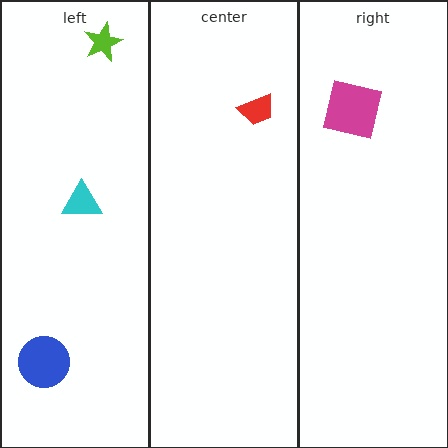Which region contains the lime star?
The left region.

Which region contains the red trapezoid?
The center region.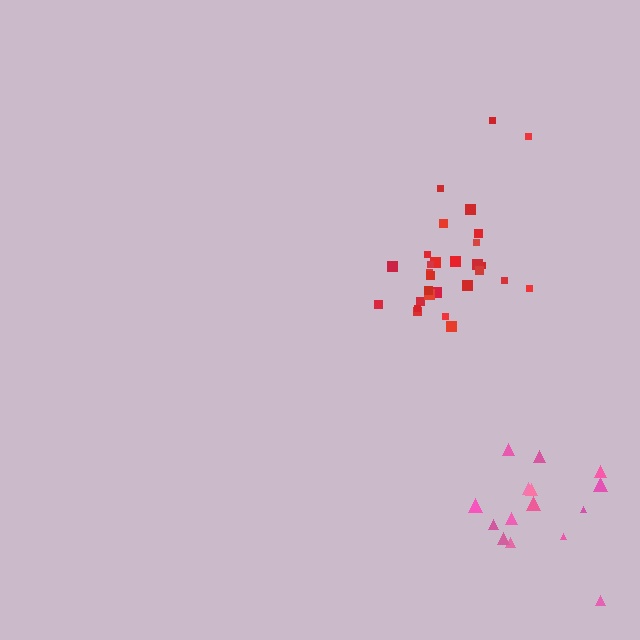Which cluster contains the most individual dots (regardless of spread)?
Red (29).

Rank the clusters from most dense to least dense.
red, pink.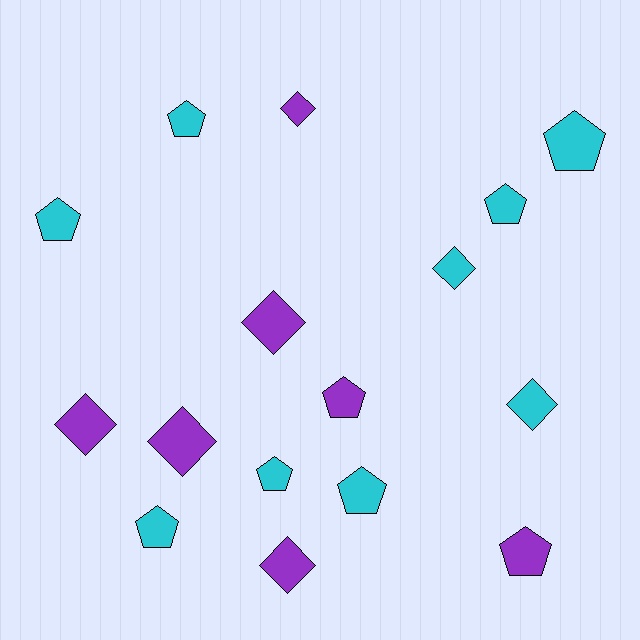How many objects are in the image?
There are 16 objects.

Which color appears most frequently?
Cyan, with 9 objects.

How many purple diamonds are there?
There are 5 purple diamonds.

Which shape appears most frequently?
Pentagon, with 9 objects.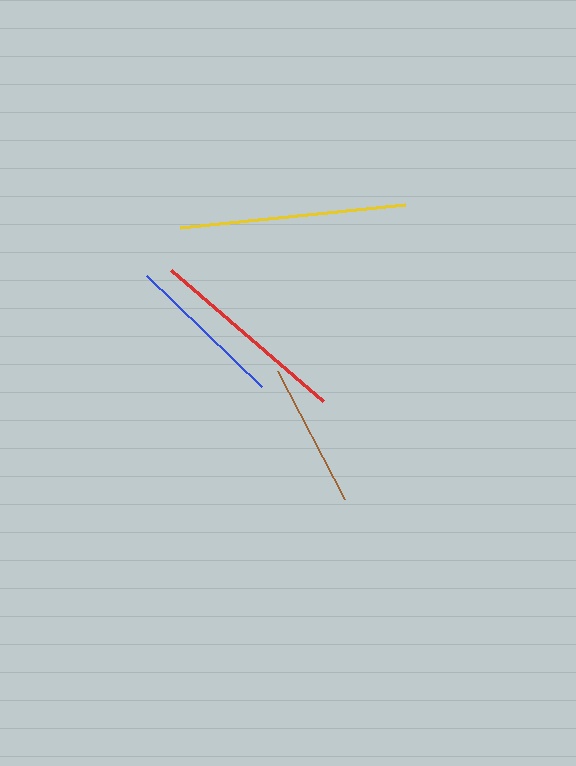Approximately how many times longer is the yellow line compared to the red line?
The yellow line is approximately 1.1 times the length of the red line.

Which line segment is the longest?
The yellow line is the longest at approximately 227 pixels.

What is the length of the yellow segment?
The yellow segment is approximately 227 pixels long.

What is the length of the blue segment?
The blue segment is approximately 160 pixels long.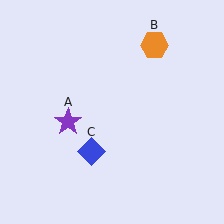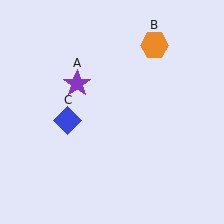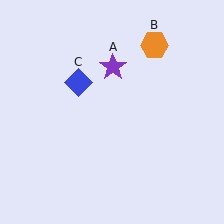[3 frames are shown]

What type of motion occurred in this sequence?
The purple star (object A), blue diamond (object C) rotated clockwise around the center of the scene.